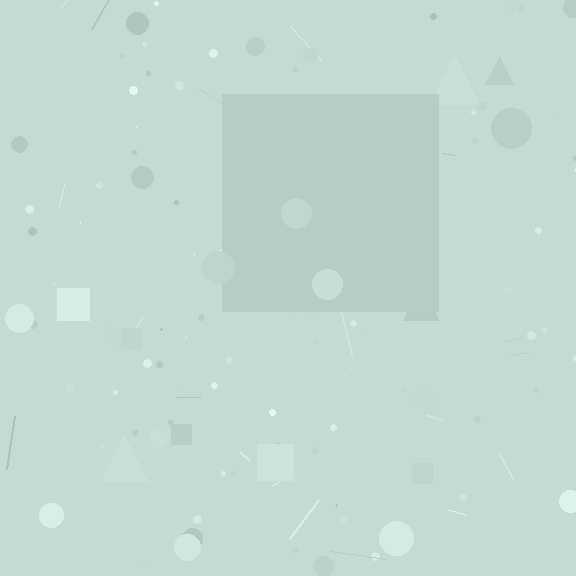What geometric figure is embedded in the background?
A square is embedded in the background.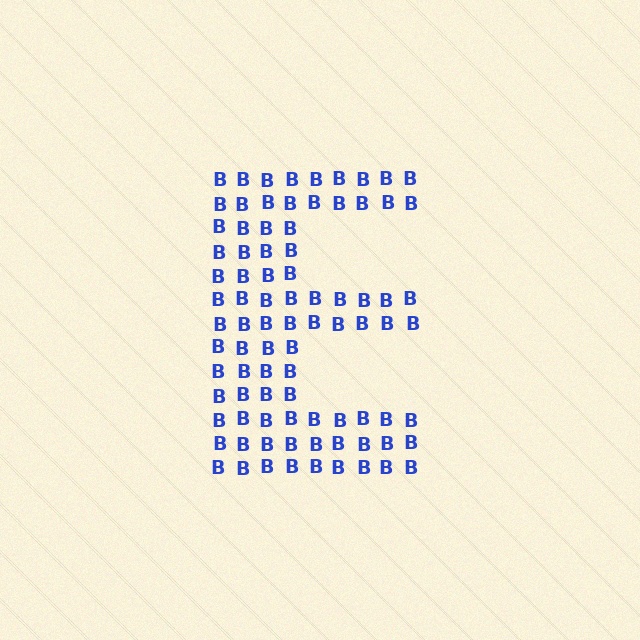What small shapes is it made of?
It is made of small letter B's.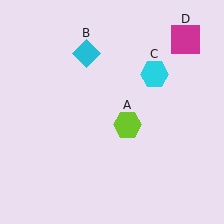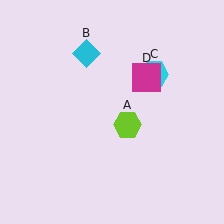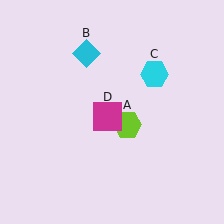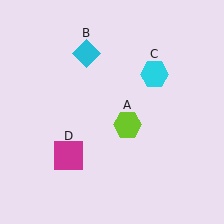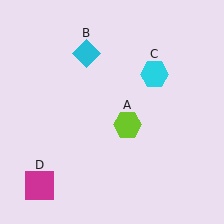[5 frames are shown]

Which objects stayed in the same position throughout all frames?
Lime hexagon (object A) and cyan diamond (object B) and cyan hexagon (object C) remained stationary.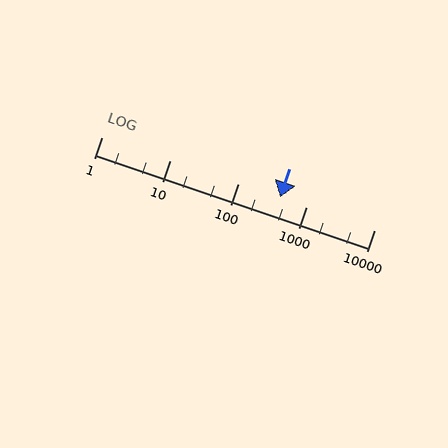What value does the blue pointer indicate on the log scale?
The pointer indicates approximately 410.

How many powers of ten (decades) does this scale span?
The scale spans 4 decades, from 1 to 10000.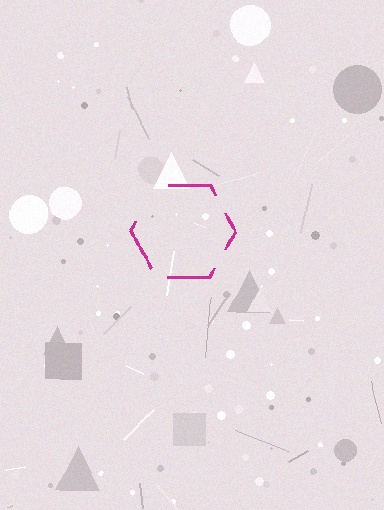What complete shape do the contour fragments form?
The contour fragments form a hexagon.